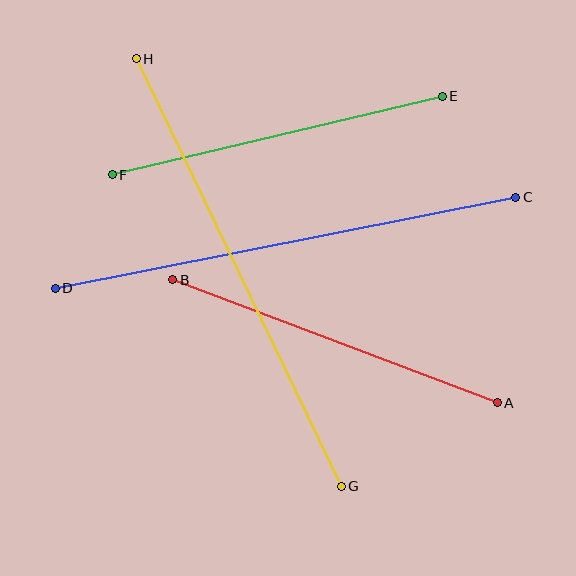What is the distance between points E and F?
The distance is approximately 339 pixels.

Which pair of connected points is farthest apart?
Points G and H are farthest apart.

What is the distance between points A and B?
The distance is approximately 347 pixels.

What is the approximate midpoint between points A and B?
The midpoint is at approximately (335, 341) pixels.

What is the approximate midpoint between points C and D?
The midpoint is at approximately (285, 243) pixels.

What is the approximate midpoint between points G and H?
The midpoint is at approximately (239, 272) pixels.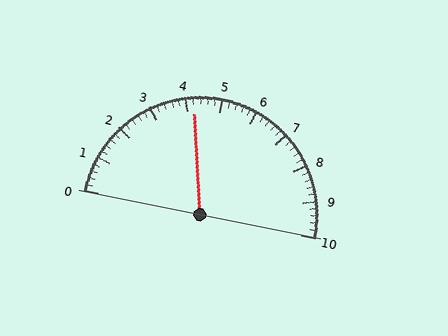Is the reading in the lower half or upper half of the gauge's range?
The reading is in the lower half of the range (0 to 10).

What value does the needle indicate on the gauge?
The needle indicates approximately 4.2.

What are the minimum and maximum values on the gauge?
The gauge ranges from 0 to 10.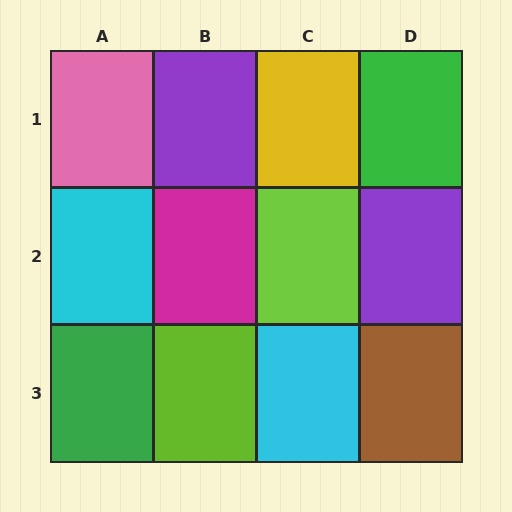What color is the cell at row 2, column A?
Cyan.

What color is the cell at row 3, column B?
Lime.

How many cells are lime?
2 cells are lime.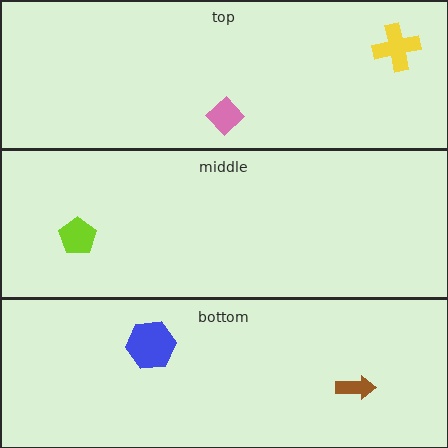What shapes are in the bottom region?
The brown arrow, the blue hexagon.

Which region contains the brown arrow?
The bottom region.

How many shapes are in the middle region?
1.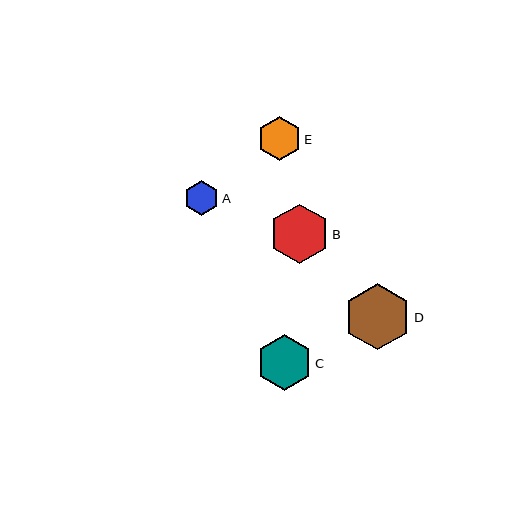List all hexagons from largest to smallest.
From largest to smallest: D, B, C, E, A.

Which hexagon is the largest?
Hexagon D is the largest with a size of approximately 66 pixels.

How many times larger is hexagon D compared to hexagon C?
Hexagon D is approximately 1.2 times the size of hexagon C.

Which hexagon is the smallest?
Hexagon A is the smallest with a size of approximately 35 pixels.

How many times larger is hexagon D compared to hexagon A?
Hexagon D is approximately 1.9 times the size of hexagon A.